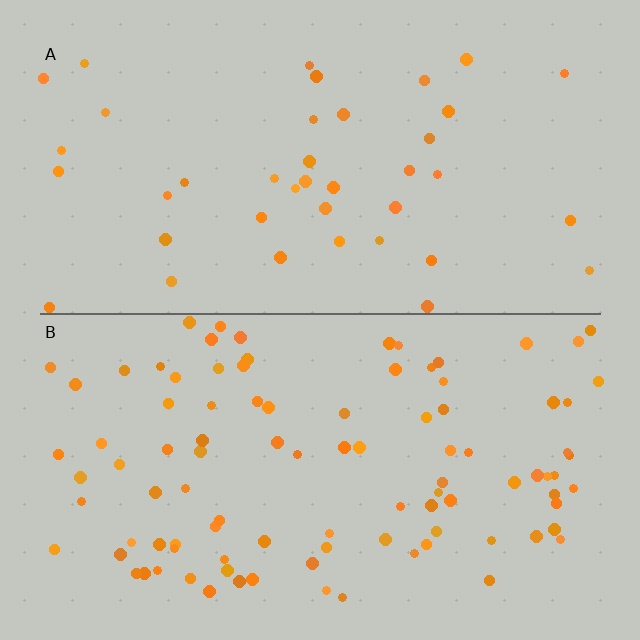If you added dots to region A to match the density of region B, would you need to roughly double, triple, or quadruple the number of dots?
Approximately double.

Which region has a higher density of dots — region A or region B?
B (the bottom).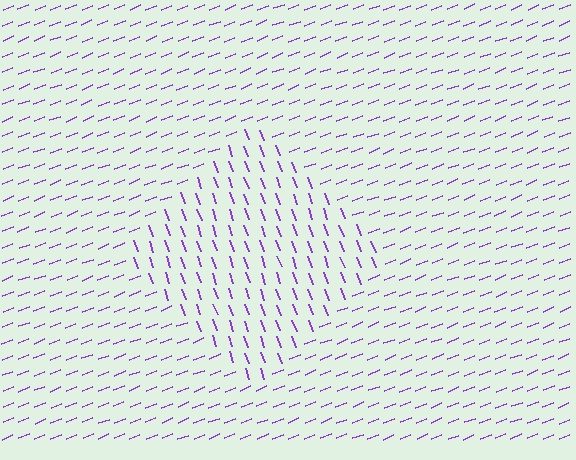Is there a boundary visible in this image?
Yes, there is a texture boundary formed by a change in line orientation.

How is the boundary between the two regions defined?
The boundary is defined purely by a change in line orientation (approximately 89 degrees difference). All lines are the same color and thickness.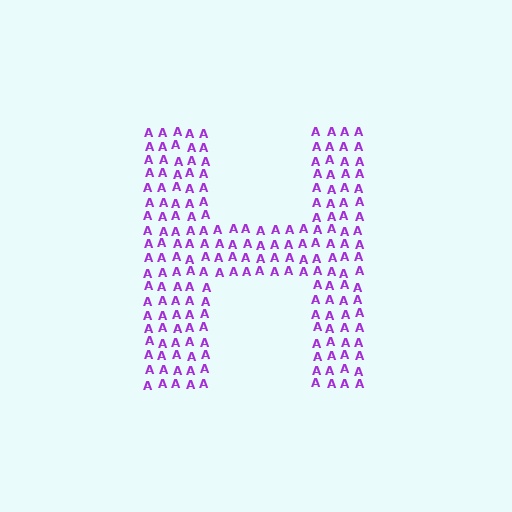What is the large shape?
The large shape is the letter H.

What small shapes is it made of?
It is made of small letter A's.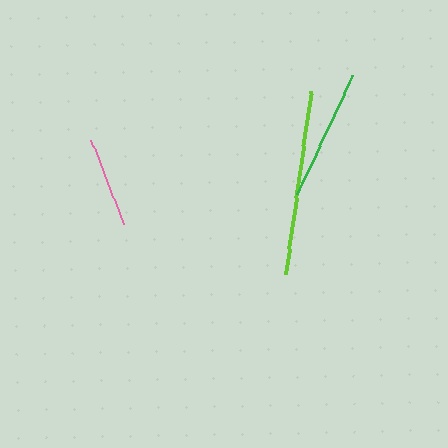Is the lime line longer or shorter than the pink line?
The lime line is longer than the pink line.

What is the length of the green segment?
The green segment is approximately 130 pixels long.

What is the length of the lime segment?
The lime segment is approximately 184 pixels long.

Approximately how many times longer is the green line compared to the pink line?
The green line is approximately 1.4 times the length of the pink line.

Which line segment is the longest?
The lime line is the longest at approximately 184 pixels.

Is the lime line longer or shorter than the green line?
The lime line is longer than the green line.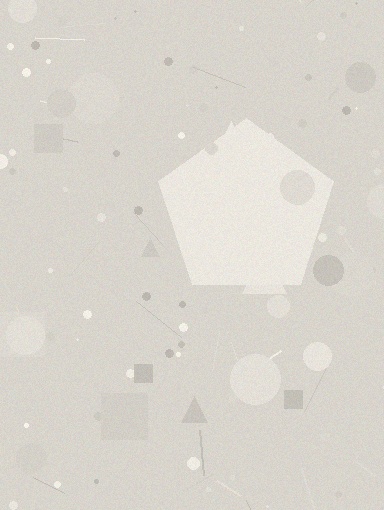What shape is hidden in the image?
A pentagon is hidden in the image.